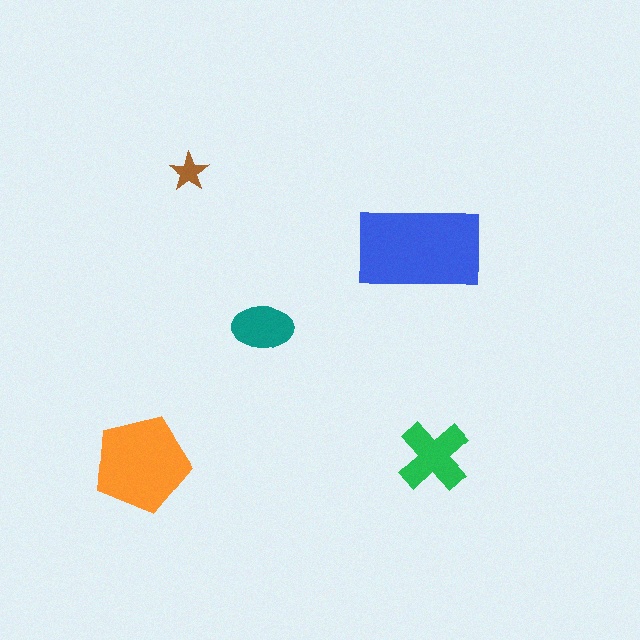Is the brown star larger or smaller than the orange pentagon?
Smaller.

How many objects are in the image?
There are 5 objects in the image.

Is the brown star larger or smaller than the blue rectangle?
Smaller.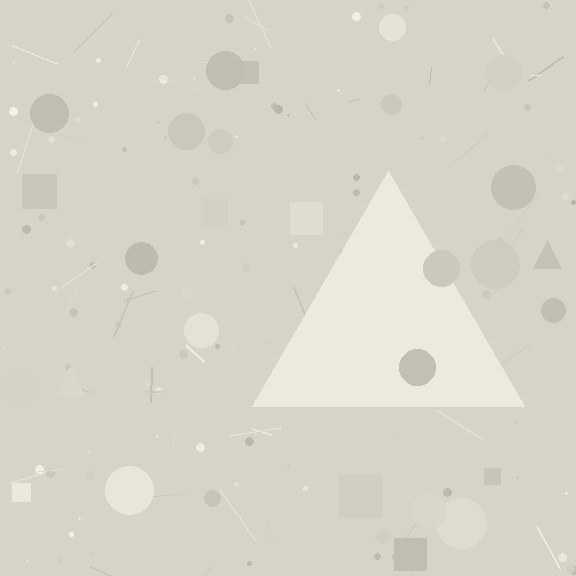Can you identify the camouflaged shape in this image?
The camouflaged shape is a triangle.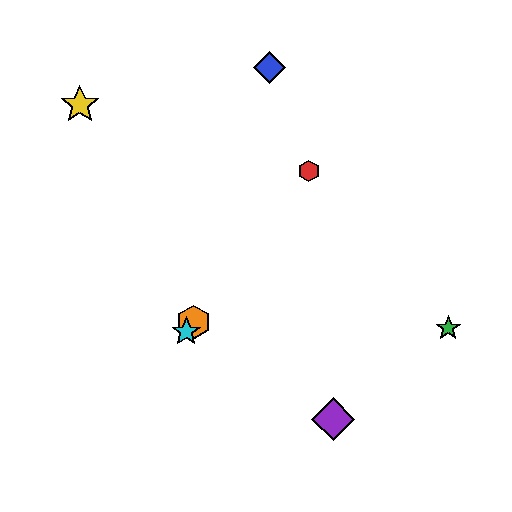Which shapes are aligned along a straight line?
The red hexagon, the orange hexagon, the cyan star are aligned along a straight line.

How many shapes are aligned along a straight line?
3 shapes (the red hexagon, the orange hexagon, the cyan star) are aligned along a straight line.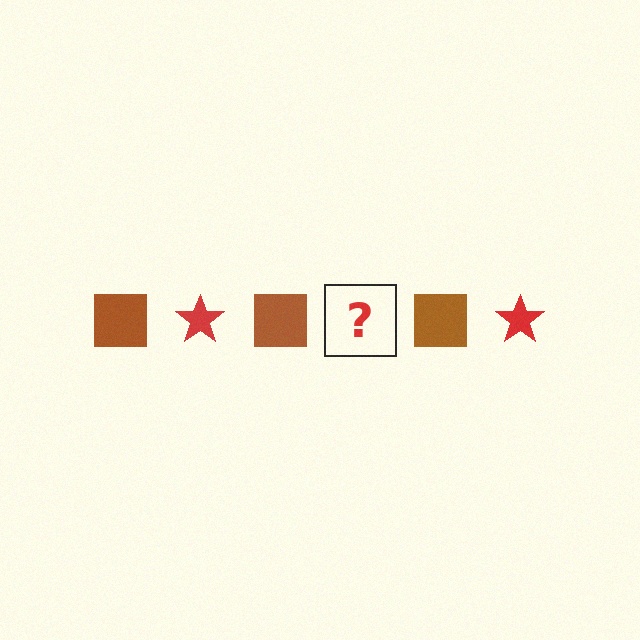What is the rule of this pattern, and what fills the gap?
The rule is that the pattern alternates between brown square and red star. The gap should be filled with a red star.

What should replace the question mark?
The question mark should be replaced with a red star.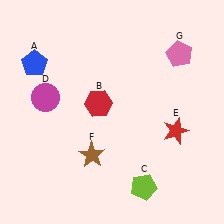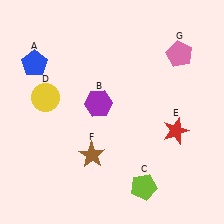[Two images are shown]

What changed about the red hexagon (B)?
In Image 1, B is red. In Image 2, it changed to purple.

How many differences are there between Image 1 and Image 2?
There are 2 differences between the two images.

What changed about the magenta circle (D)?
In Image 1, D is magenta. In Image 2, it changed to yellow.